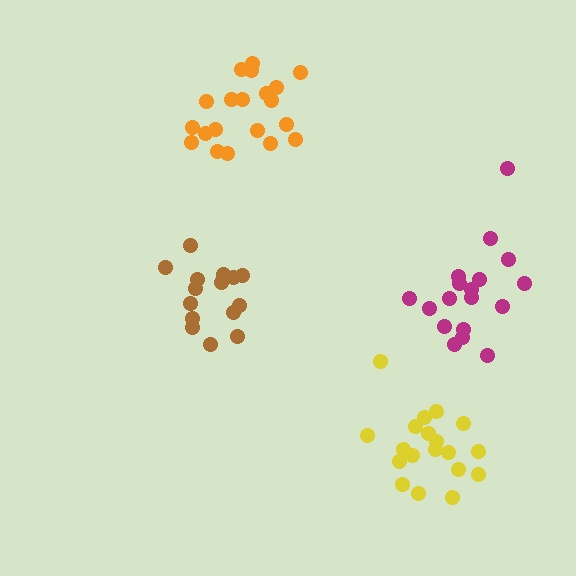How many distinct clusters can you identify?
There are 4 distinct clusters.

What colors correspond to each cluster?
The clusters are colored: brown, magenta, yellow, orange.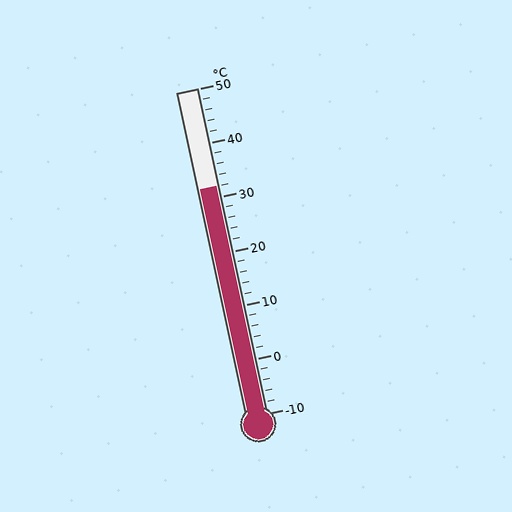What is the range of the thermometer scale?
The thermometer scale ranges from -10°C to 50°C.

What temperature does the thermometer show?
The thermometer shows approximately 32°C.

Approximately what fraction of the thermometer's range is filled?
The thermometer is filled to approximately 70% of its range.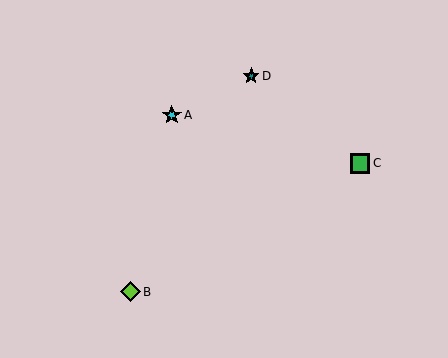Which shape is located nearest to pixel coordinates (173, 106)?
The cyan star (labeled A) at (172, 115) is nearest to that location.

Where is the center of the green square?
The center of the green square is at (360, 163).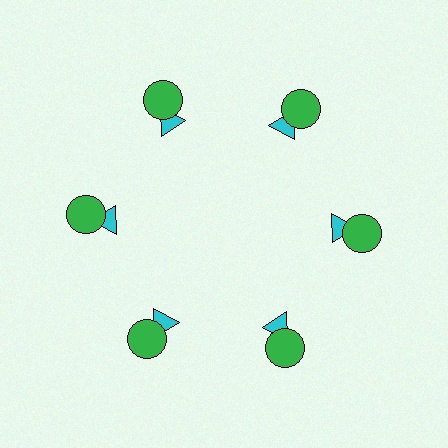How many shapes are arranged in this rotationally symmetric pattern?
There are 12 shapes, arranged in 6 groups of 2.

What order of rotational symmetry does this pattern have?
This pattern has 6-fold rotational symmetry.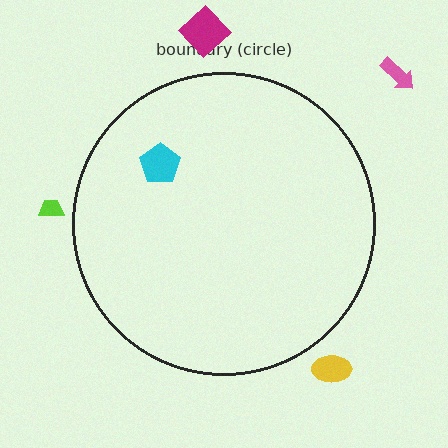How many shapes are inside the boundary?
1 inside, 4 outside.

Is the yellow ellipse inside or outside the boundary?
Outside.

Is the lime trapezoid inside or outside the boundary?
Outside.